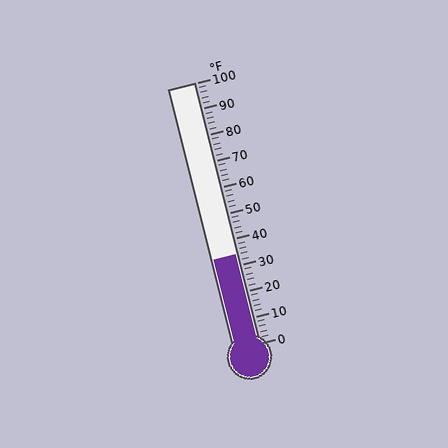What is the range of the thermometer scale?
The thermometer scale ranges from 0°F to 100°F.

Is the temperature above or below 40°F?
The temperature is below 40°F.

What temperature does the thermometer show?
The thermometer shows approximately 34°F.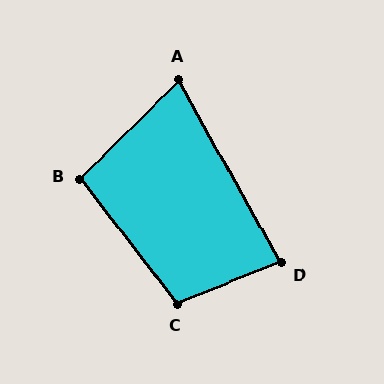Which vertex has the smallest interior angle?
A, at approximately 74 degrees.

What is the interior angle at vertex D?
Approximately 83 degrees (acute).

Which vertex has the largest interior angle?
C, at approximately 106 degrees.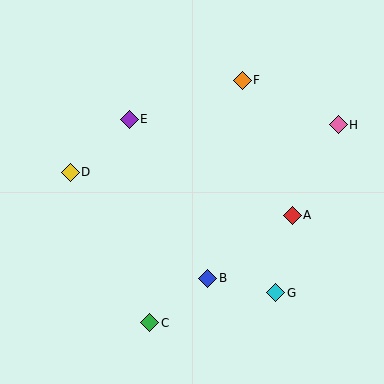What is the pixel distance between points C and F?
The distance between C and F is 260 pixels.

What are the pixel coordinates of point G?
Point G is at (276, 293).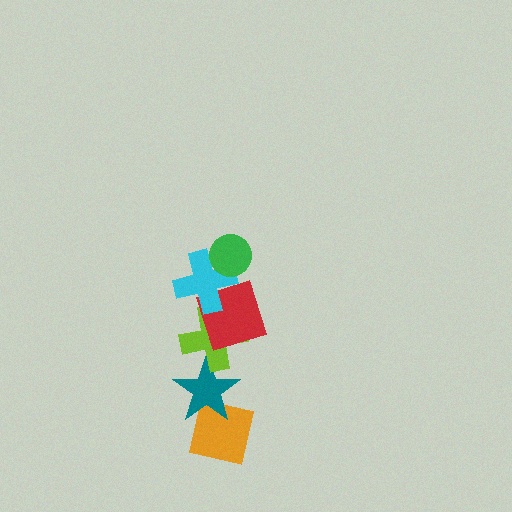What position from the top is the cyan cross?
The cyan cross is 2nd from the top.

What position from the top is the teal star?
The teal star is 5th from the top.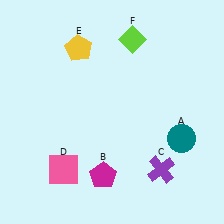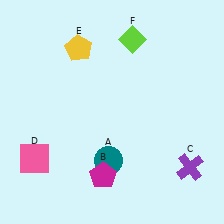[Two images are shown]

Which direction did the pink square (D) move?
The pink square (D) moved left.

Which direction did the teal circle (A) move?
The teal circle (A) moved left.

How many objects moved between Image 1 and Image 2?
3 objects moved between the two images.